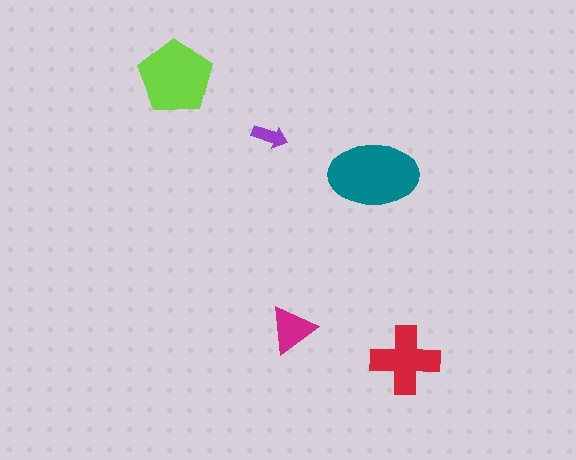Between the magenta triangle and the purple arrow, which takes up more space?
The magenta triangle.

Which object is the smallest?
The purple arrow.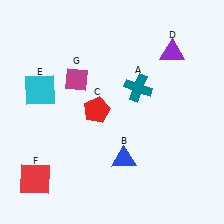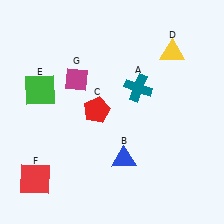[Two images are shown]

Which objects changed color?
D changed from purple to yellow. E changed from cyan to green.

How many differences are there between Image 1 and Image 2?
There are 2 differences between the two images.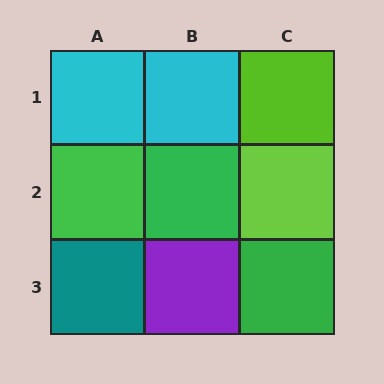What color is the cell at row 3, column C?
Green.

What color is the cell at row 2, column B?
Green.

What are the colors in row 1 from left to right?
Cyan, cyan, lime.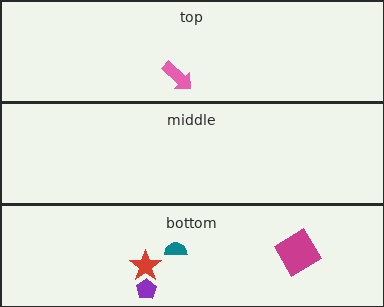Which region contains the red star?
The bottom region.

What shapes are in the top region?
The pink arrow.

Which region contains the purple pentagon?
The bottom region.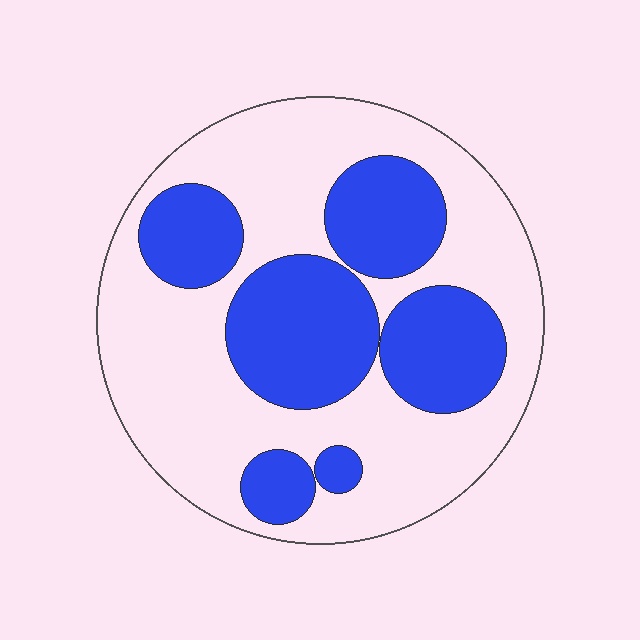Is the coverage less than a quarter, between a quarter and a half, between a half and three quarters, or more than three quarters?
Between a quarter and a half.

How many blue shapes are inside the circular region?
6.